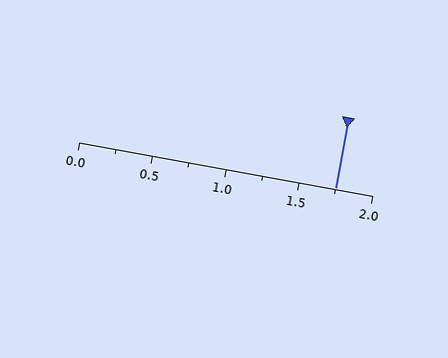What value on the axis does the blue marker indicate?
The marker indicates approximately 1.75.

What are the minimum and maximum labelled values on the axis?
The axis runs from 0.0 to 2.0.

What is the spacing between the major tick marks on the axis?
The major ticks are spaced 0.5 apart.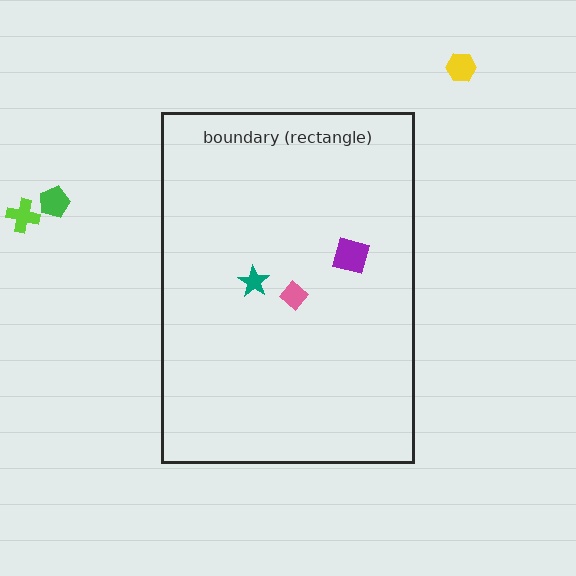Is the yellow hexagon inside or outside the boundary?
Outside.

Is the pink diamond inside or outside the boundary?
Inside.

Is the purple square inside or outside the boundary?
Inside.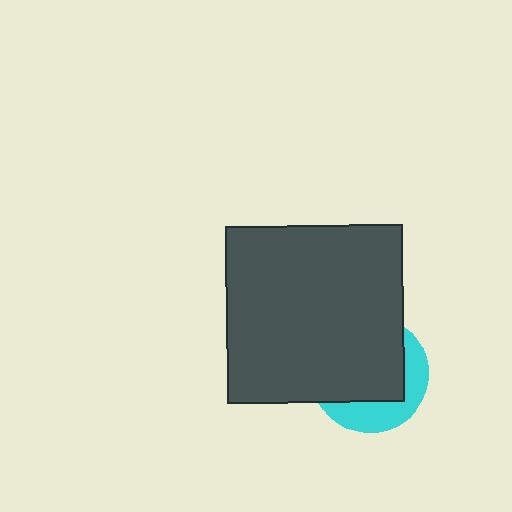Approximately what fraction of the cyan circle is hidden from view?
Roughly 66% of the cyan circle is hidden behind the dark gray square.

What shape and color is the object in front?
The object in front is a dark gray square.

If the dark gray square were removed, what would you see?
You would see the complete cyan circle.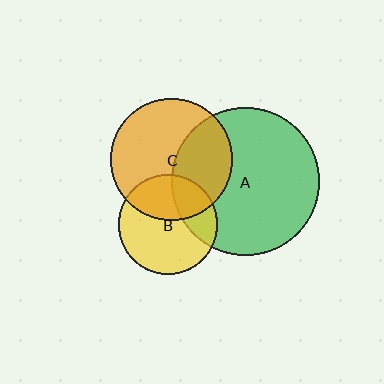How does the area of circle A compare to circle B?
Approximately 2.2 times.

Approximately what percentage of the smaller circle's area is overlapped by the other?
Approximately 35%.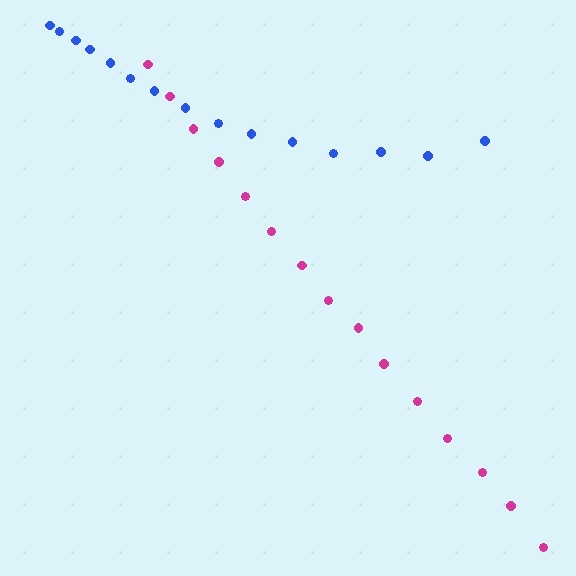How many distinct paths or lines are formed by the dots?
There are 2 distinct paths.